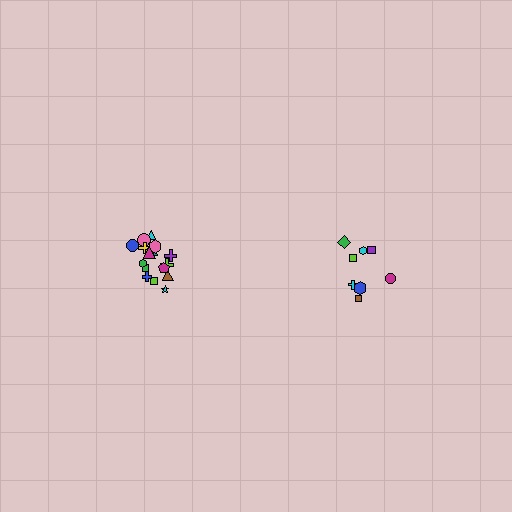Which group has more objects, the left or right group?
The left group.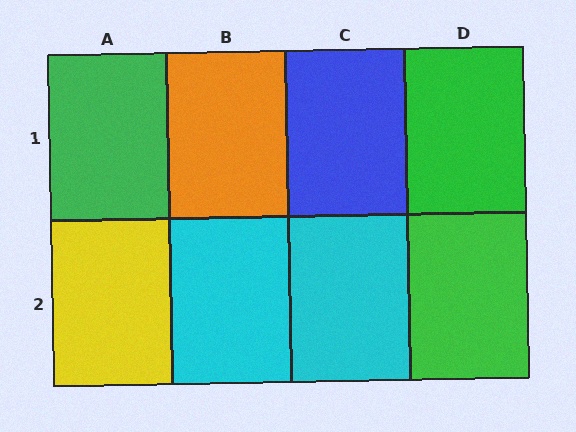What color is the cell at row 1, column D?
Green.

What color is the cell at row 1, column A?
Green.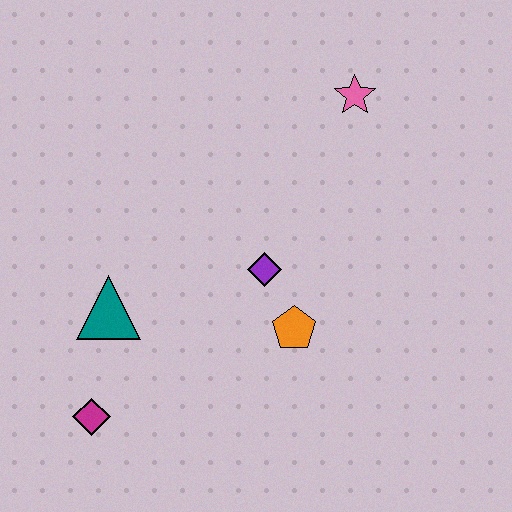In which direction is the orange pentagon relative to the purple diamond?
The orange pentagon is below the purple diamond.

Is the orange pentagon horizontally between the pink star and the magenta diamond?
Yes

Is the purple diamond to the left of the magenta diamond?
No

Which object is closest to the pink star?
The purple diamond is closest to the pink star.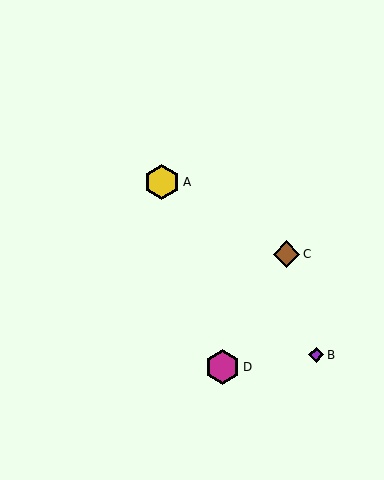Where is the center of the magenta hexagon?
The center of the magenta hexagon is at (223, 367).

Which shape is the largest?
The magenta hexagon (labeled D) is the largest.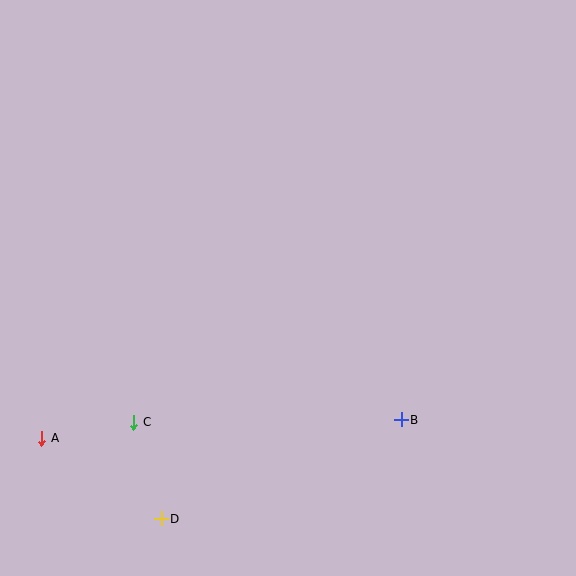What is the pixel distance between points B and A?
The distance between B and A is 360 pixels.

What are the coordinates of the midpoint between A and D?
The midpoint between A and D is at (102, 478).